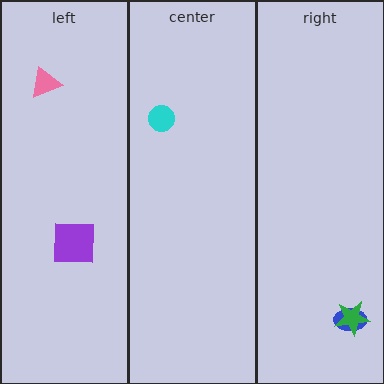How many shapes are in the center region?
1.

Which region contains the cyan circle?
The center region.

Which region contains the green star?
The right region.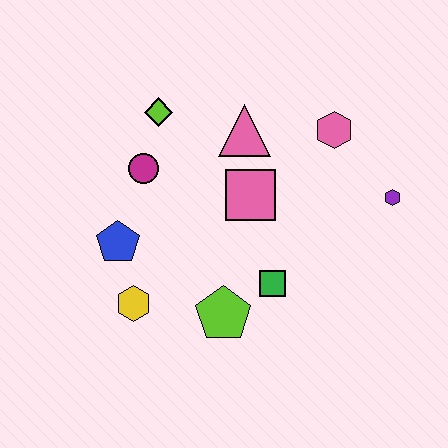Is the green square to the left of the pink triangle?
No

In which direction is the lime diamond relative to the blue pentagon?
The lime diamond is above the blue pentagon.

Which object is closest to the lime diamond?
The magenta circle is closest to the lime diamond.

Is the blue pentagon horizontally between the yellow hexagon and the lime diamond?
No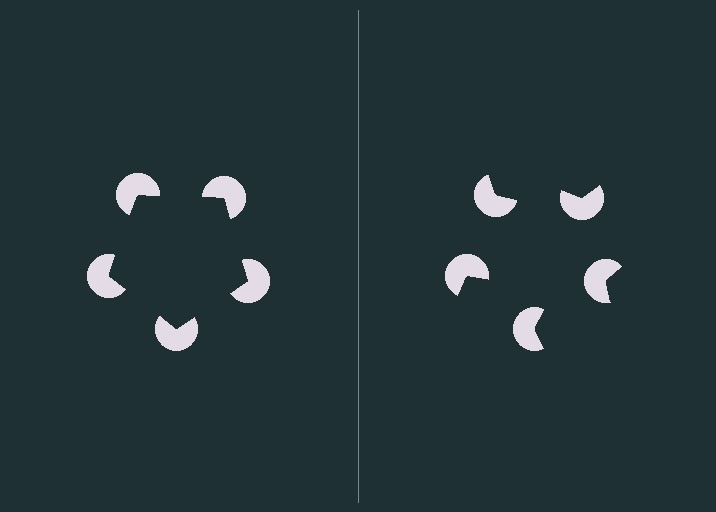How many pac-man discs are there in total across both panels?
10 — 5 on each side.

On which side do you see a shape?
An illusory pentagon appears on the left side. On the right side the wedge cuts are rotated, so no coherent shape forms.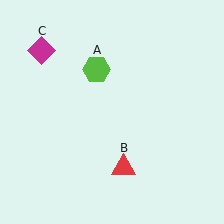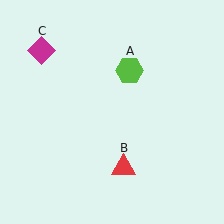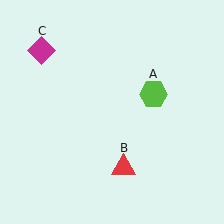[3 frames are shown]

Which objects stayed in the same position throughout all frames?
Red triangle (object B) and magenta diamond (object C) remained stationary.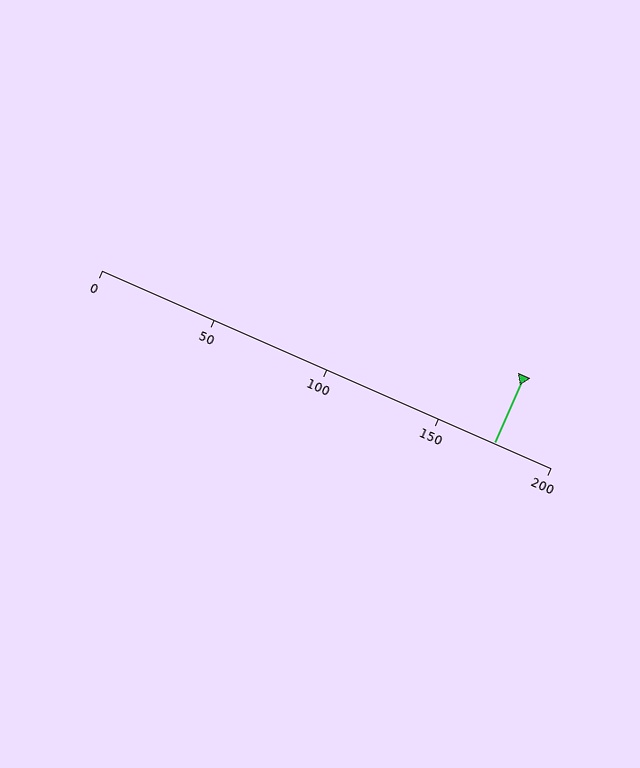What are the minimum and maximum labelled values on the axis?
The axis runs from 0 to 200.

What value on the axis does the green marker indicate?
The marker indicates approximately 175.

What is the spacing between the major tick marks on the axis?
The major ticks are spaced 50 apart.